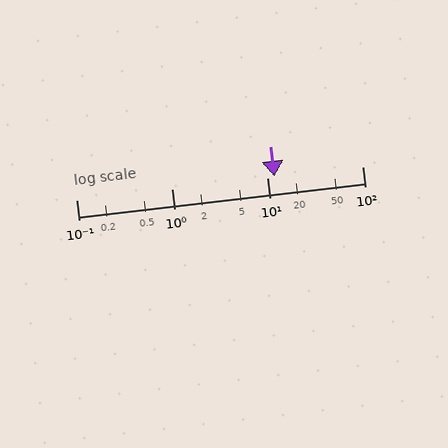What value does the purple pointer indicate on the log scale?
The pointer indicates approximately 12.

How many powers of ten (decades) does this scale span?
The scale spans 3 decades, from 0.1 to 100.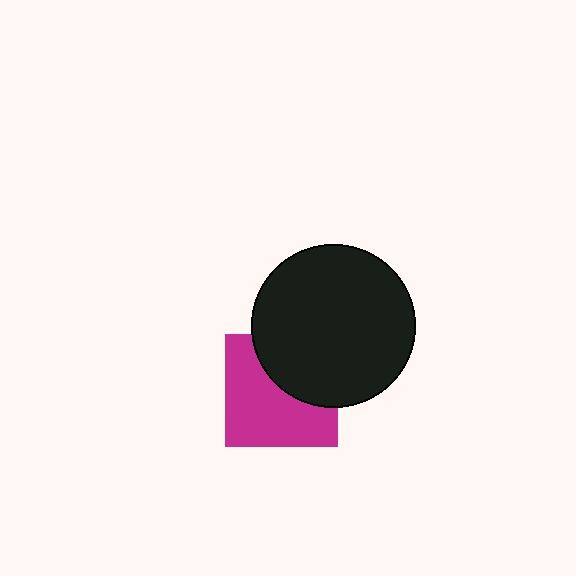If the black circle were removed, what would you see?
You would see the complete magenta square.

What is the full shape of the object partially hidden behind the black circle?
The partially hidden object is a magenta square.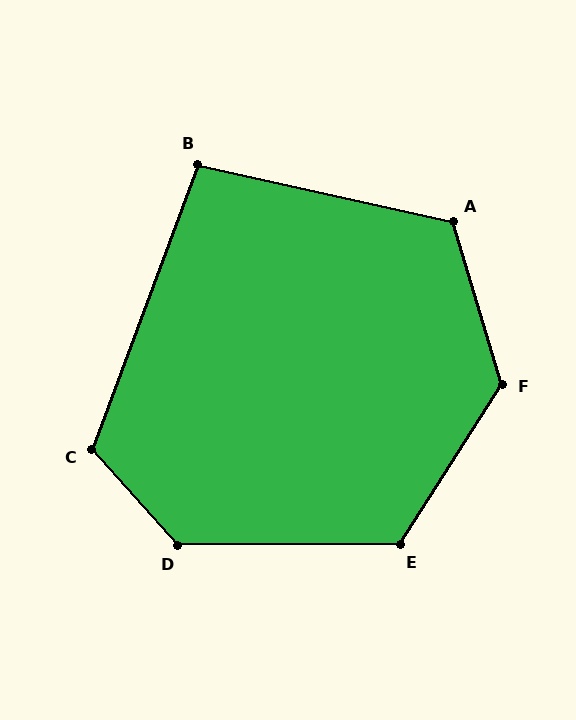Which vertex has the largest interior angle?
D, at approximately 131 degrees.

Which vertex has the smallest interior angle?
B, at approximately 98 degrees.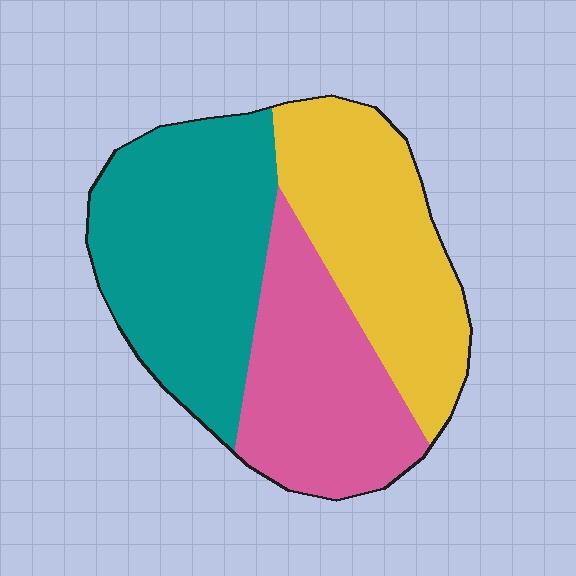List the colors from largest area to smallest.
From largest to smallest: teal, yellow, pink.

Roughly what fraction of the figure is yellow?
Yellow takes up between a quarter and a half of the figure.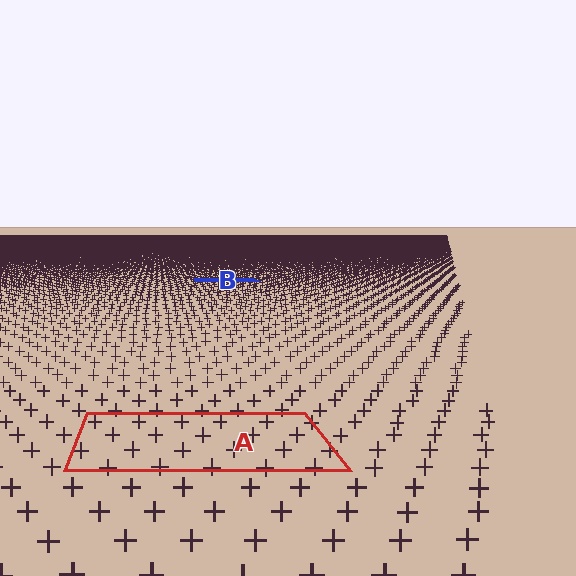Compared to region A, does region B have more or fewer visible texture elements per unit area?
Region B has more texture elements per unit area — they are packed more densely because it is farther away.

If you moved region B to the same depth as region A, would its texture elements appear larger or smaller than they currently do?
They would appear larger. At a closer depth, the same texture elements are projected at a bigger on-screen size.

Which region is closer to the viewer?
Region A is closer. The texture elements there are larger and more spread out.